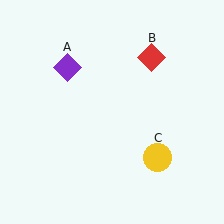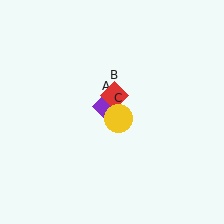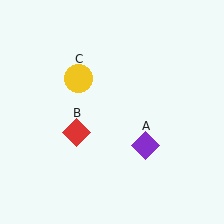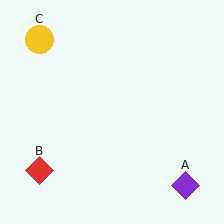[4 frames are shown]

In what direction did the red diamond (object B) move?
The red diamond (object B) moved down and to the left.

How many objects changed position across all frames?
3 objects changed position: purple diamond (object A), red diamond (object B), yellow circle (object C).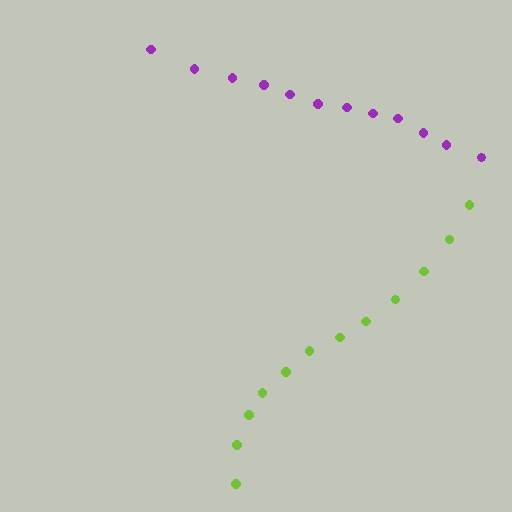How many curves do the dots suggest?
There are 2 distinct paths.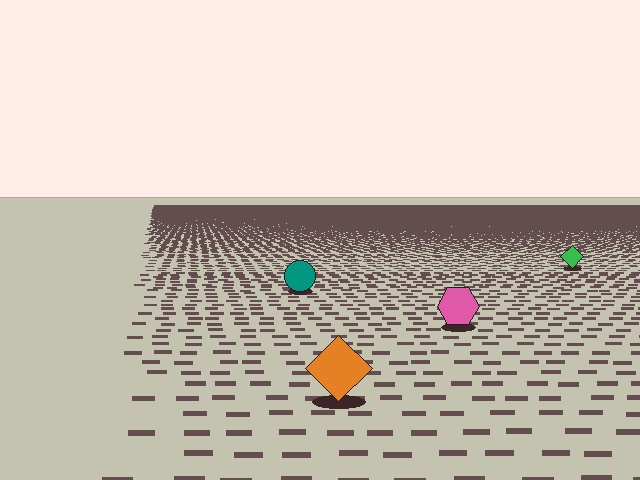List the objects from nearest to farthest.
From nearest to farthest: the orange diamond, the pink hexagon, the teal circle, the green diamond.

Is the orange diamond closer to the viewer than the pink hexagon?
Yes. The orange diamond is closer — you can tell from the texture gradient: the ground texture is coarser near it.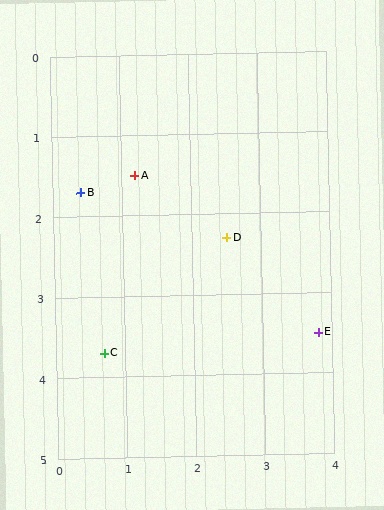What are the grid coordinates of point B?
Point B is at approximately (0.4, 1.7).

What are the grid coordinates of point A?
Point A is at approximately (1.2, 1.5).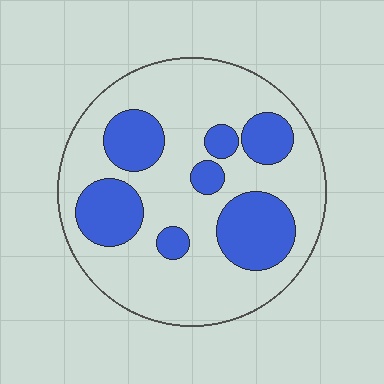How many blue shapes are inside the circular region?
7.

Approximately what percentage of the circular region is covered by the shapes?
Approximately 30%.